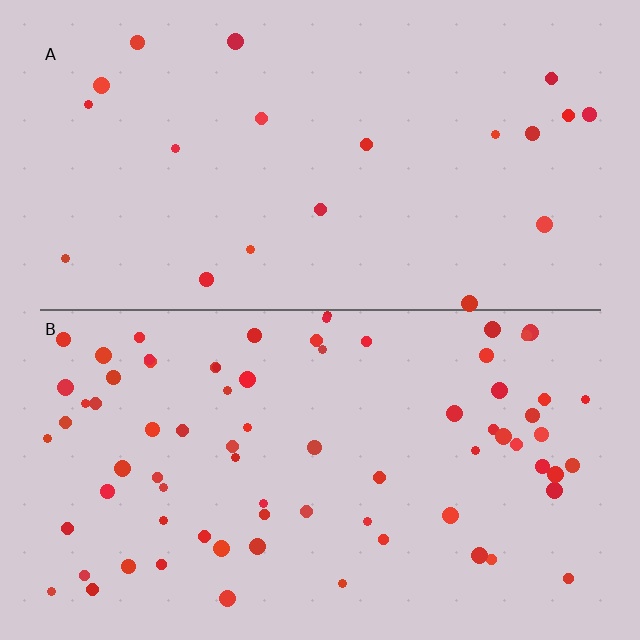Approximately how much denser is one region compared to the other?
Approximately 3.7× — region B over region A.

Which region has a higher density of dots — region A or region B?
B (the bottom).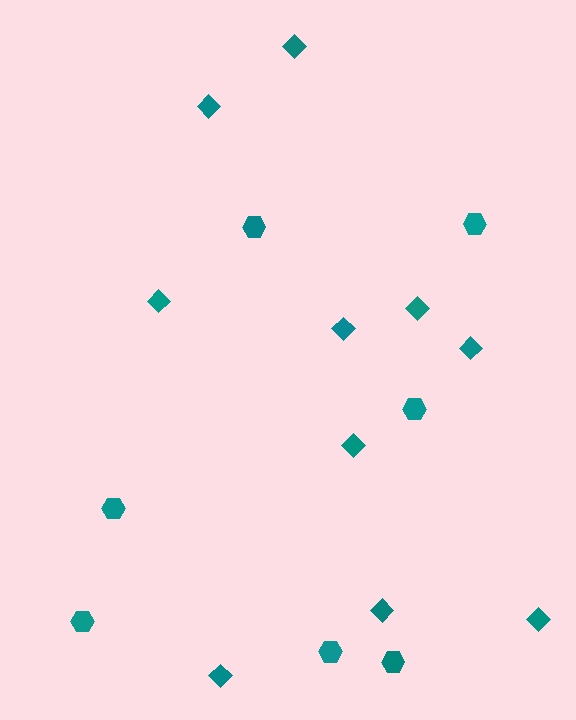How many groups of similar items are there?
There are 2 groups: one group of hexagons (7) and one group of diamonds (10).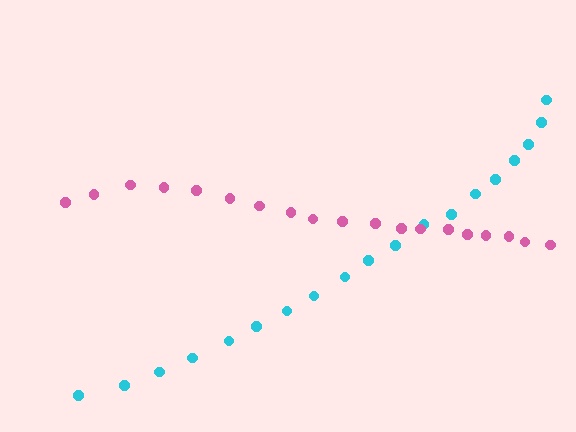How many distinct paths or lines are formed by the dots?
There are 2 distinct paths.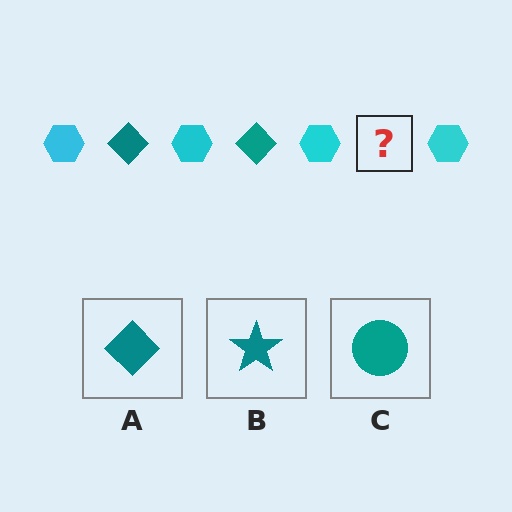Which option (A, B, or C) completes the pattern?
A.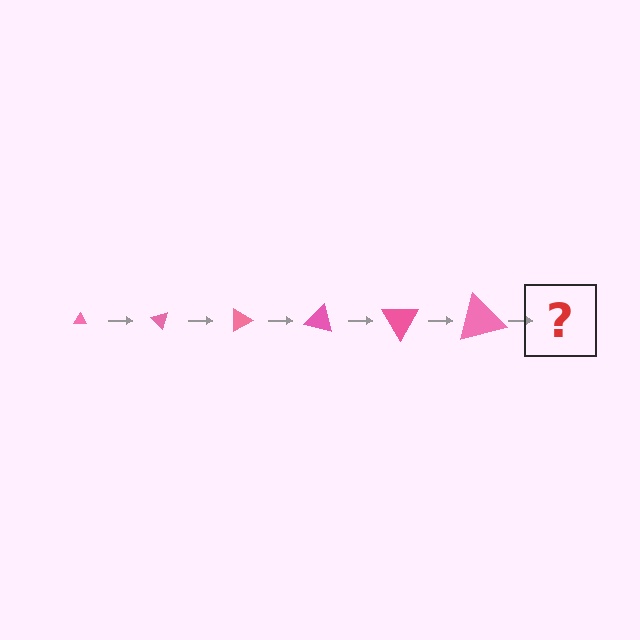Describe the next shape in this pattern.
It should be a triangle, larger than the previous one and rotated 270 degrees from the start.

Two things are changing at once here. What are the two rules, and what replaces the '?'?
The two rules are that the triangle grows larger each step and it rotates 45 degrees each step. The '?' should be a triangle, larger than the previous one and rotated 270 degrees from the start.